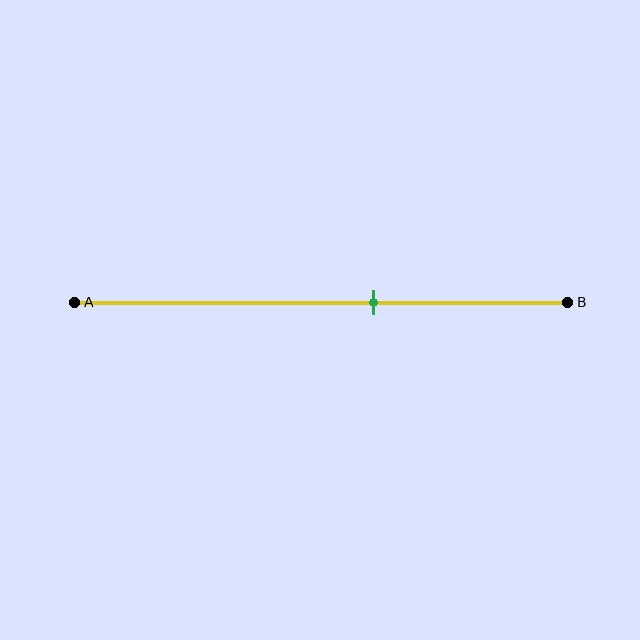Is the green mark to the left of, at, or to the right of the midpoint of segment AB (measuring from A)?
The green mark is to the right of the midpoint of segment AB.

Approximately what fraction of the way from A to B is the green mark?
The green mark is approximately 60% of the way from A to B.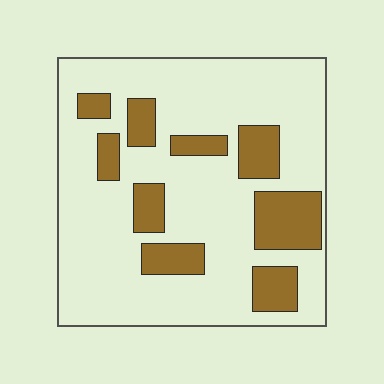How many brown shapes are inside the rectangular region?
9.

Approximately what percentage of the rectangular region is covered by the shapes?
Approximately 25%.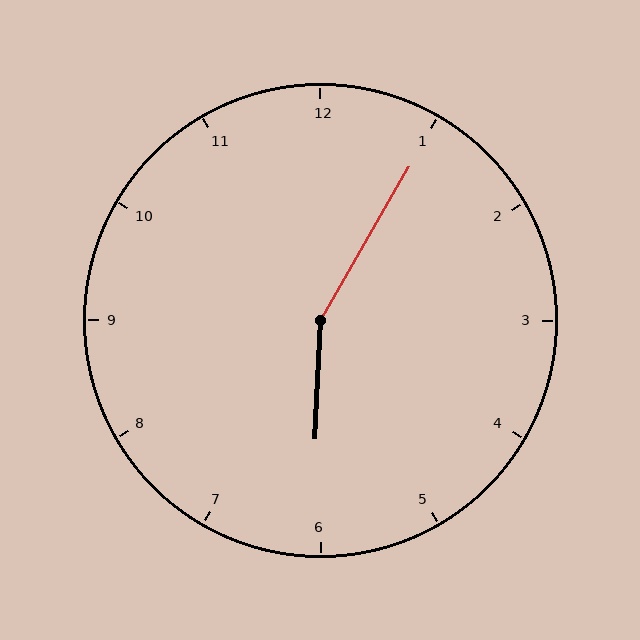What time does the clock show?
6:05.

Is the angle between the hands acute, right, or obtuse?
It is obtuse.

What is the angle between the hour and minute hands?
Approximately 152 degrees.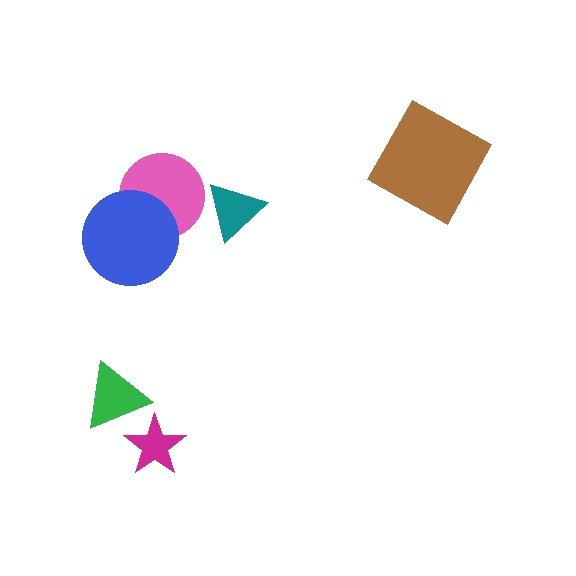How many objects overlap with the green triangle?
1 object overlaps with the green triangle.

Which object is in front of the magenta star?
The green triangle is in front of the magenta star.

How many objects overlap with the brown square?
0 objects overlap with the brown square.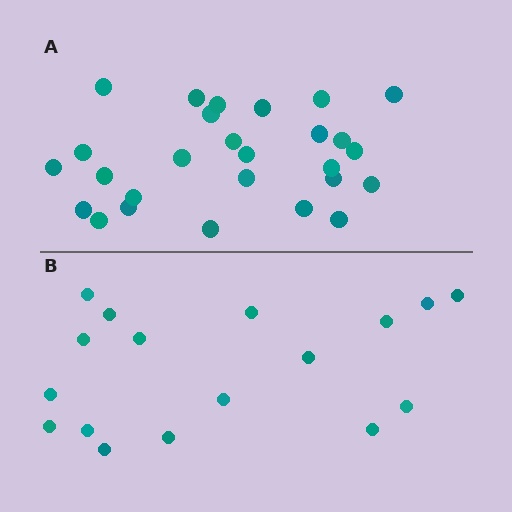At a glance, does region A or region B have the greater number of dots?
Region A (the top region) has more dots.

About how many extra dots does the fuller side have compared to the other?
Region A has roughly 10 or so more dots than region B.